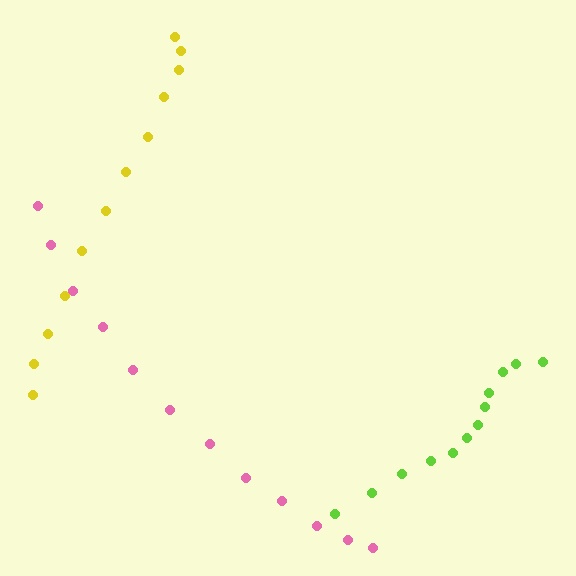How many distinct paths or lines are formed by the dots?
There are 3 distinct paths.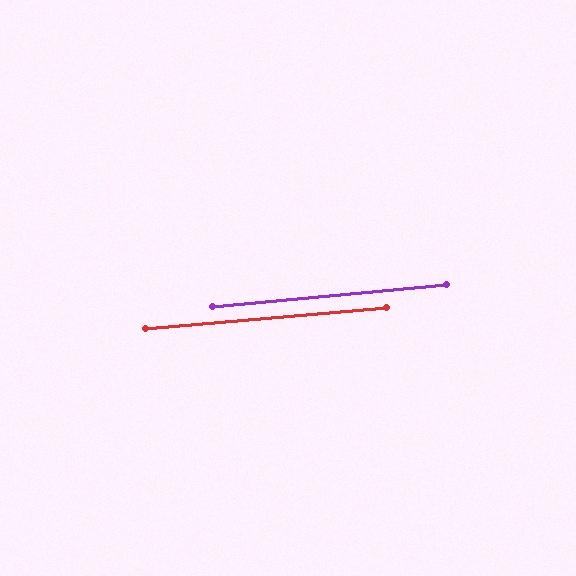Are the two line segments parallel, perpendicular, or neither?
Parallel — their directions differ by only 0.5°.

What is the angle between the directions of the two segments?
Approximately 1 degree.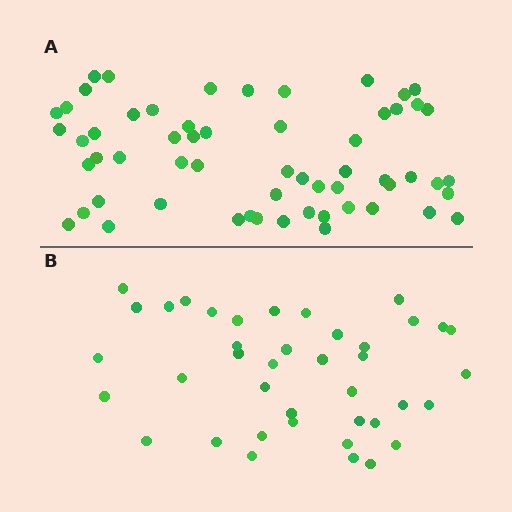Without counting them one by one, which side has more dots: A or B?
Region A (the top region) has more dots.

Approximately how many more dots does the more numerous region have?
Region A has approximately 20 more dots than region B.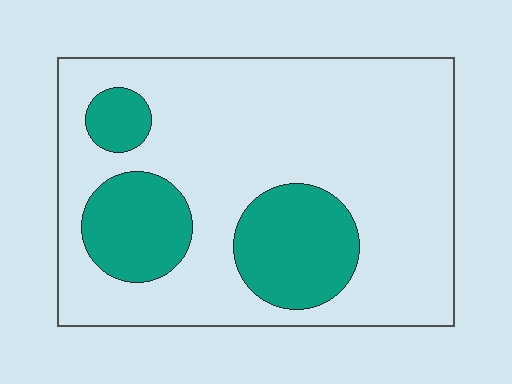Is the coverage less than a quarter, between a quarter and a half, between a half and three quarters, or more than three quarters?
Less than a quarter.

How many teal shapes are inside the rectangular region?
3.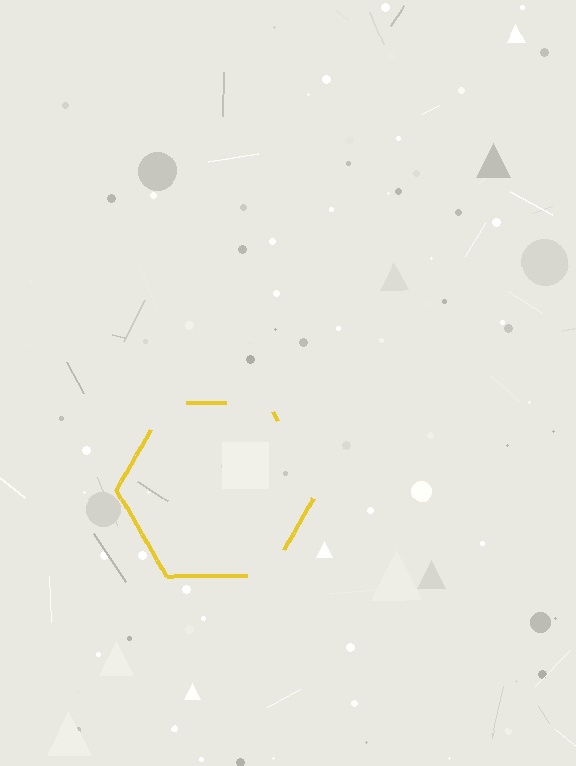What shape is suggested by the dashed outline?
The dashed outline suggests a hexagon.